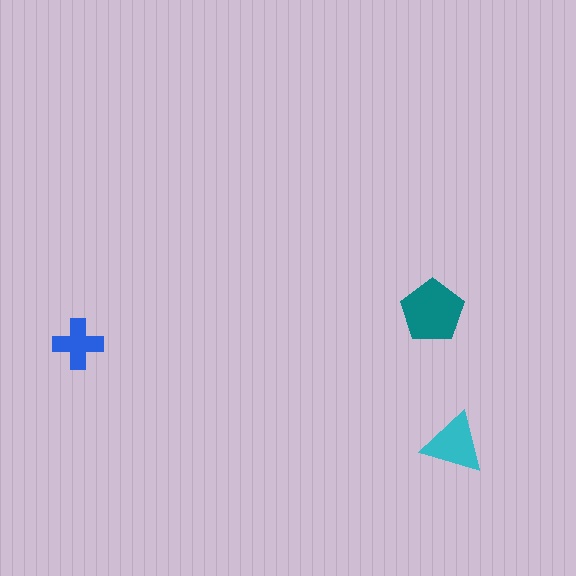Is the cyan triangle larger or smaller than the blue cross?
Larger.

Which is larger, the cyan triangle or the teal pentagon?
The teal pentagon.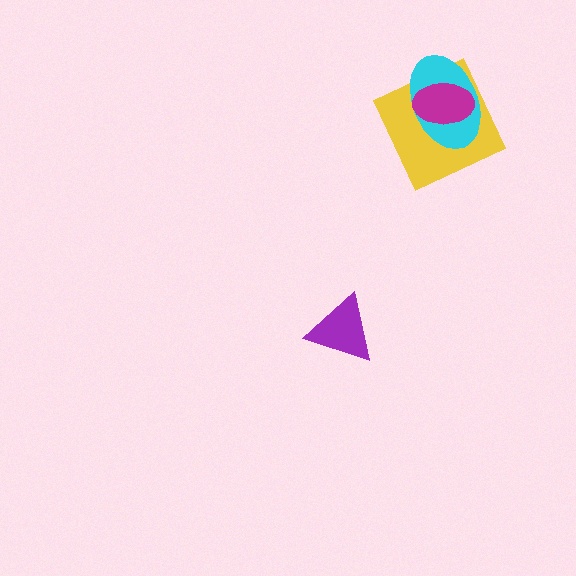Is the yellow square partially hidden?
Yes, it is partially covered by another shape.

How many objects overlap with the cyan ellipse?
2 objects overlap with the cyan ellipse.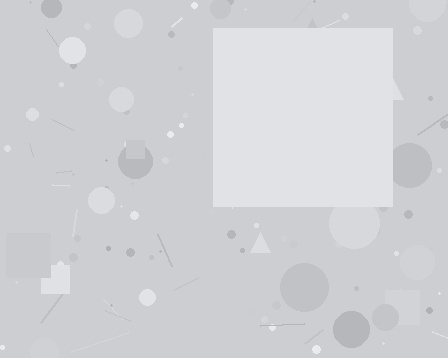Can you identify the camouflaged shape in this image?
The camouflaged shape is a square.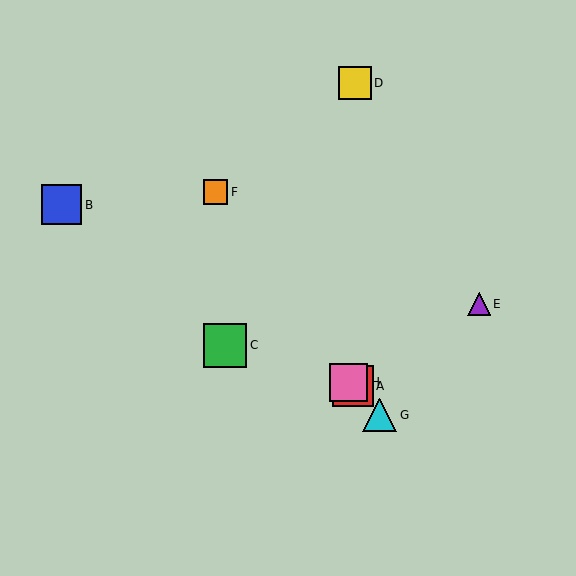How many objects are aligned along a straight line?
3 objects (A, G, H) are aligned along a straight line.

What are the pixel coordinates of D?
Object D is at (355, 83).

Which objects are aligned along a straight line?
Objects A, G, H are aligned along a straight line.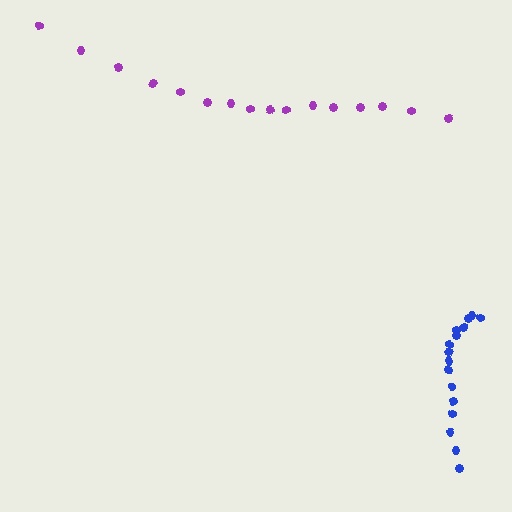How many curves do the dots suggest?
There are 2 distinct paths.